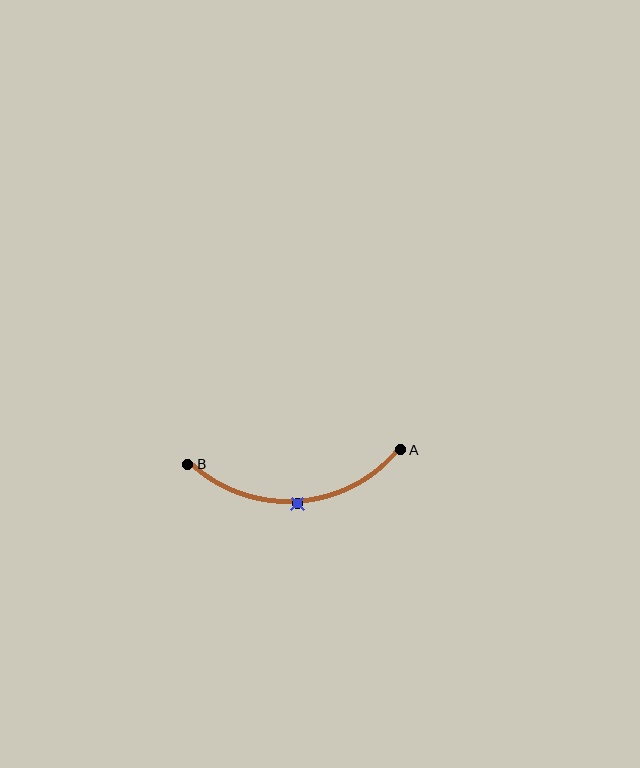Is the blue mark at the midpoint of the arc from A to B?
Yes. The blue mark lies on the arc at equal arc-length from both A and B — it is the arc midpoint.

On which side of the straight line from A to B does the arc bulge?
The arc bulges below the straight line connecting A and B.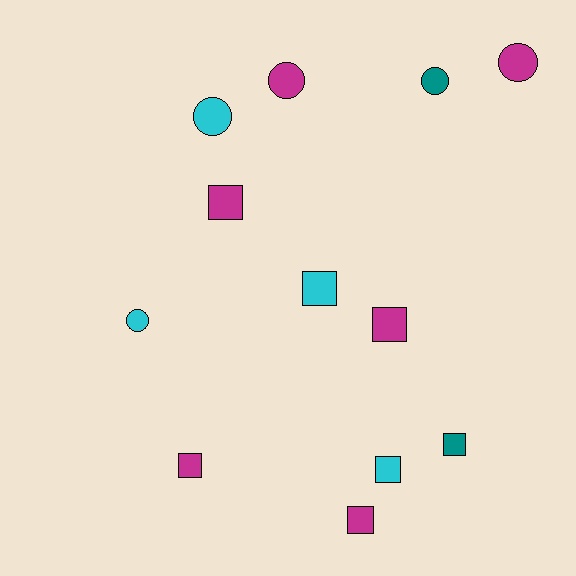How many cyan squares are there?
There are 2 cyan squares.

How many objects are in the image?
There are 12 objects.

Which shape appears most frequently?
Square, with 7 objects.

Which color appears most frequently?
Magenta, with 6 objects.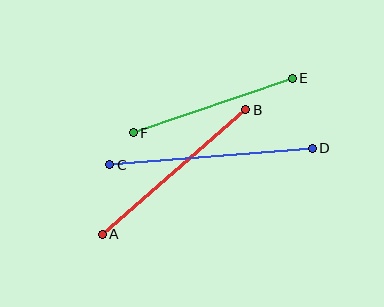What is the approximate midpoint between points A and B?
The midpoint is at approximately (174, 172) pixels.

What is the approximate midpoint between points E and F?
The midpoint is at approximately (213, 106) pixels.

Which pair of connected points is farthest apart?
Points C and D are farthest apart.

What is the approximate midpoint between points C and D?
The midpoint is at approximately (211, 156) pixels.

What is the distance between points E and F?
The distance is approximately 168 pixels.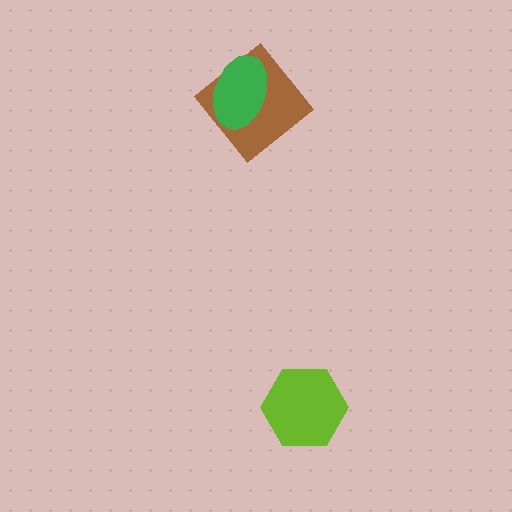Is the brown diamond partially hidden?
Yes, it is partially covered by another shape.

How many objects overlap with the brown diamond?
1 object overlaps with the brown diamond.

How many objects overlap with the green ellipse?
1 object overlaps with the green ellipse.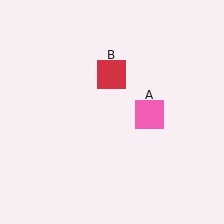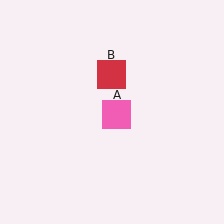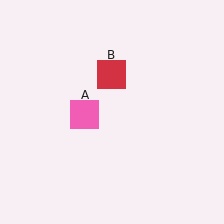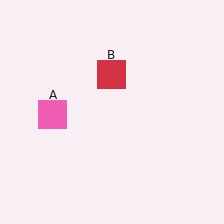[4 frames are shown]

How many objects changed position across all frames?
1 object changed position: pink square (object A).